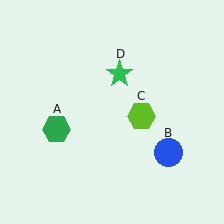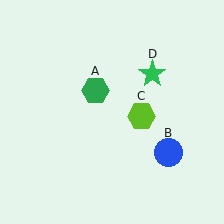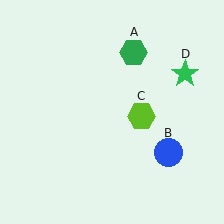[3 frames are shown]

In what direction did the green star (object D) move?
The green star (object D) moved right.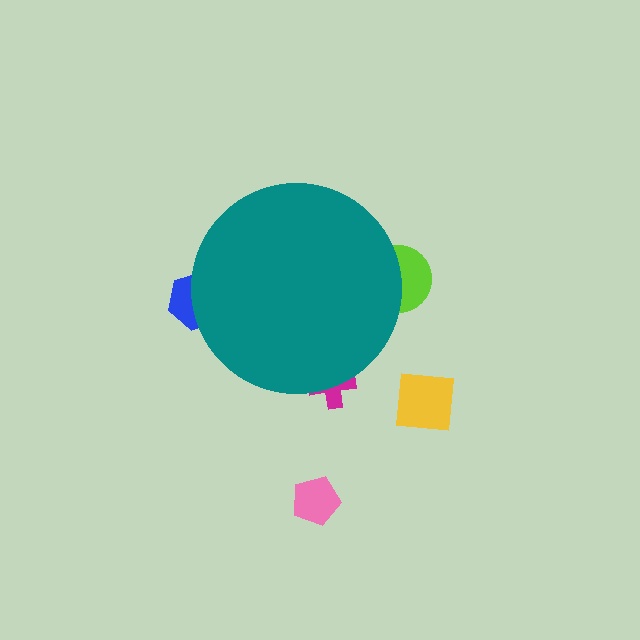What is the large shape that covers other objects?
A teal circle.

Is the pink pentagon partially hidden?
No, the pink pentagon is fully visible.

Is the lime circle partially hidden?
Yes, the lime circle is partially hidden behind the teal circle.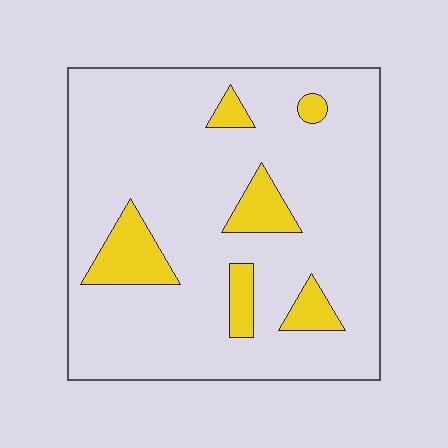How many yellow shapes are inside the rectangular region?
6.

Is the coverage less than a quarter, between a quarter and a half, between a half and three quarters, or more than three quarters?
Less than a quarter.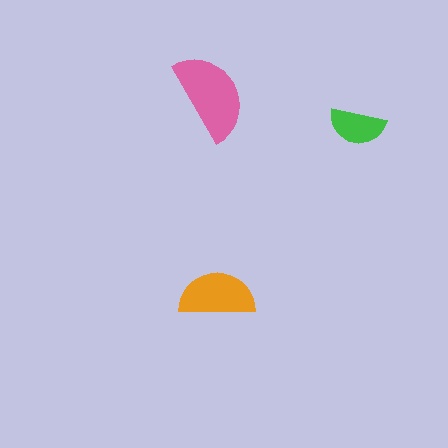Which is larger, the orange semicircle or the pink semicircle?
The pink one.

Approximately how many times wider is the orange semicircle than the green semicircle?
About 1.5 times wider.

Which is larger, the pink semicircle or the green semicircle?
The pink one.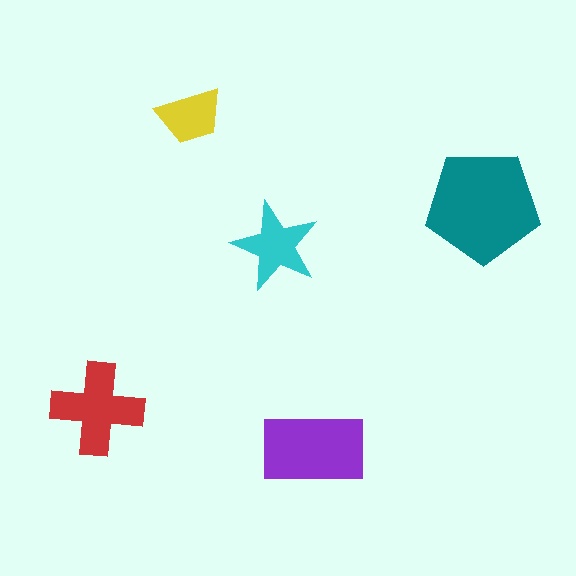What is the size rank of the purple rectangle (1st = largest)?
2nd.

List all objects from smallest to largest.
The yellow trapezoid, the cyan star, the red cross, the purple rectangle, the teal pentagon.